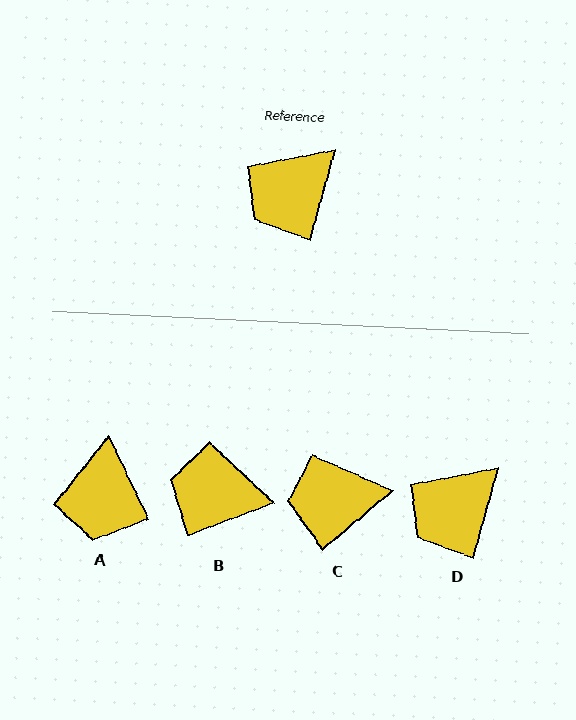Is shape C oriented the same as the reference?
No, it is off by about 34 degrees.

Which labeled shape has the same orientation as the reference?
D.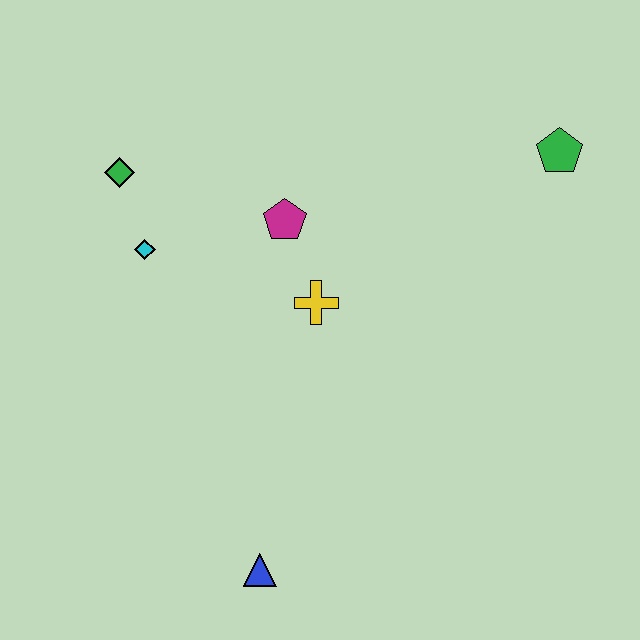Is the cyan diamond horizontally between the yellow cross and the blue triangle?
No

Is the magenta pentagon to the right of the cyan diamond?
Yes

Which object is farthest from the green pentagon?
The blue triangle is farthest from the green pentagon.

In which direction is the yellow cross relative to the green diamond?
The yellow cross is to the right of the green diamond.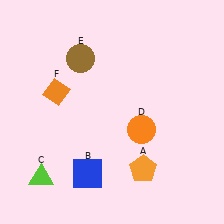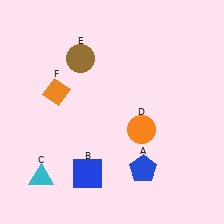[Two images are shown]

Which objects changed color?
A changed from orange to blue. C changed from lime to cyan.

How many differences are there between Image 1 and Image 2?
There are 2 differences between the two images.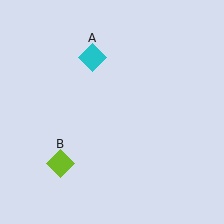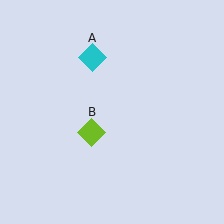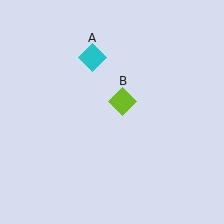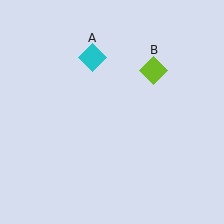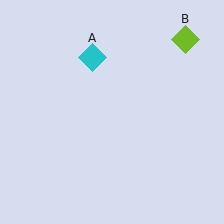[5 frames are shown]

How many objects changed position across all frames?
1 object changed position: lime diamond (object B).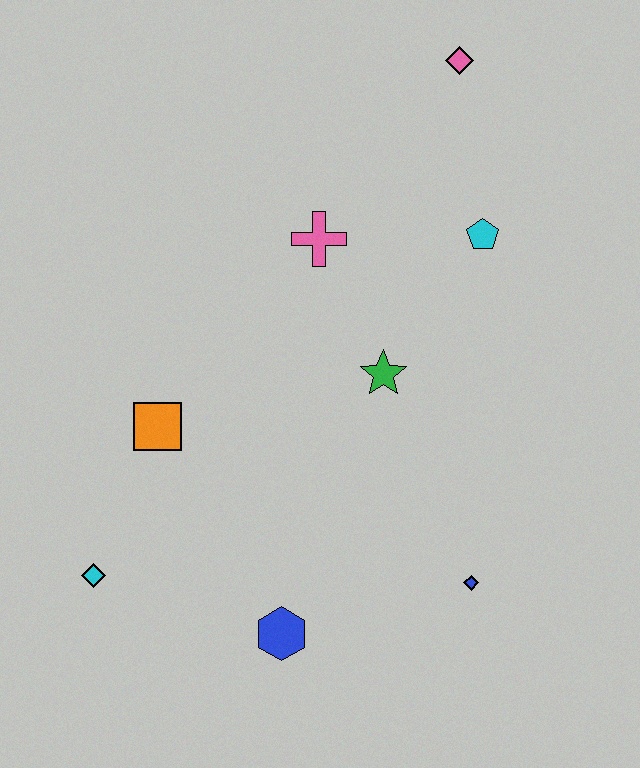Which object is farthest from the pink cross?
The cyan diamond is farthest from the pink cross.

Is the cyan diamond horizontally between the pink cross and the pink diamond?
No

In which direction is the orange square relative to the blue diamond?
The orange square is to the left of the blue diamond.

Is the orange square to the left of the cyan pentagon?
Yes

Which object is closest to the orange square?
The cyan diamond is closest to the orange square.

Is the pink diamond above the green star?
Yes